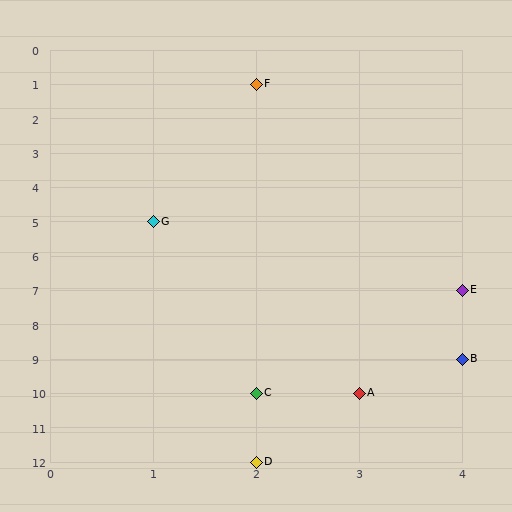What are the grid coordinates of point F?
Point F is at grid coordinates (2, 1).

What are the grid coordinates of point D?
Point D is at grid coordinates (2, 12).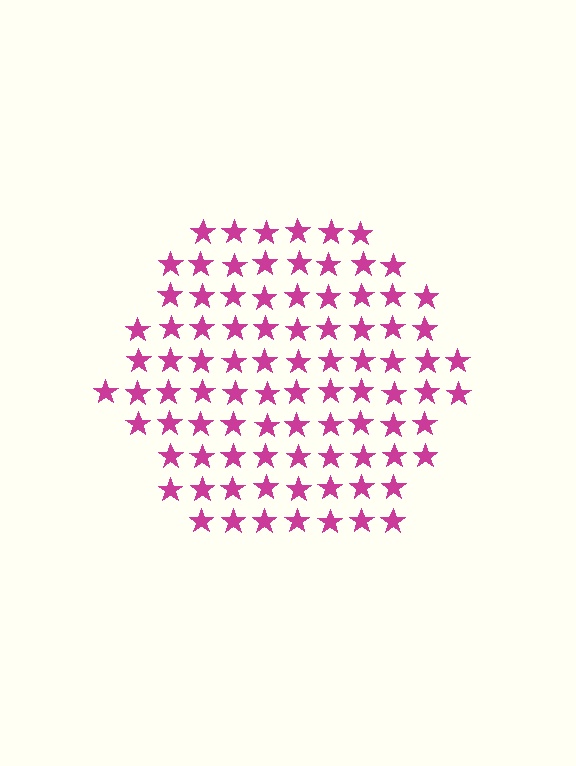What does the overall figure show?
The overall figure shows a hexagon.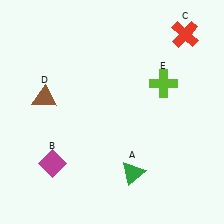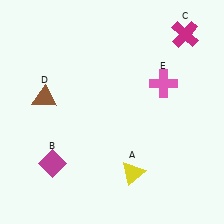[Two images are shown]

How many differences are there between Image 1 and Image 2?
There are 3 differences between the two images.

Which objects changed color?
A changed from green to yellow. C changed from red to magenta. E changed from lime to pink.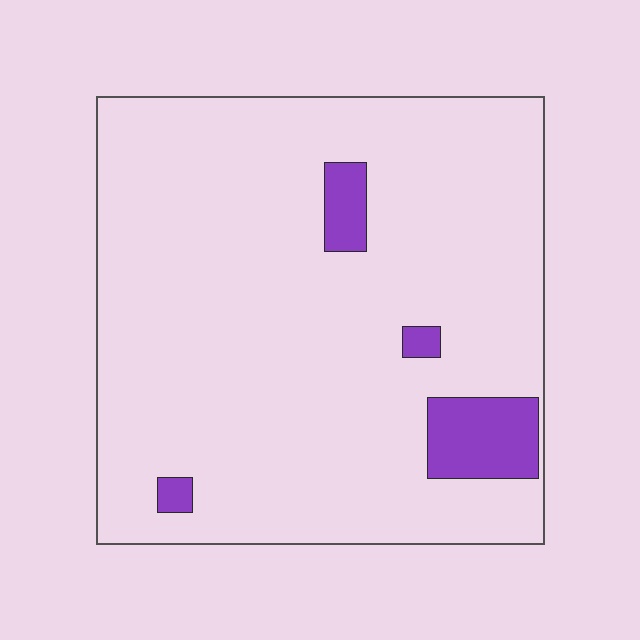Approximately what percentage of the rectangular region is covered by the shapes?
Approximately 10%.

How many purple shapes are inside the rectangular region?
4.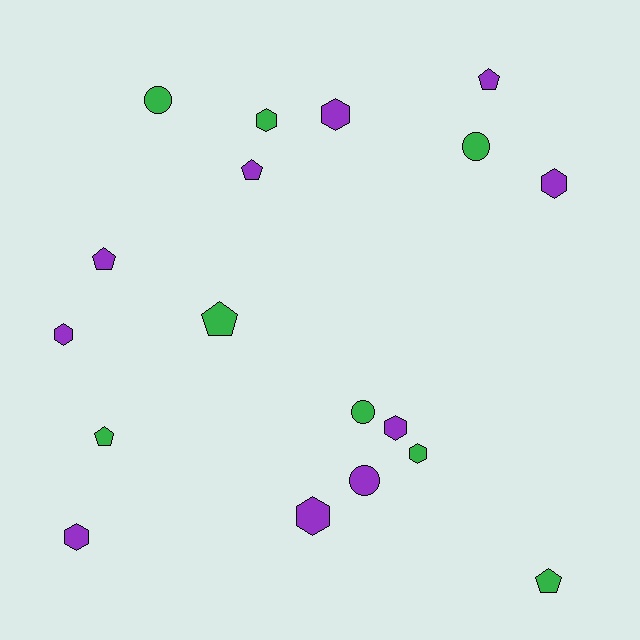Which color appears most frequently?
Purple, with 10 objects.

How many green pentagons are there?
There are 3 green pentagons.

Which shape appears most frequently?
Hexagon, with 8 objects.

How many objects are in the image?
There are 18 objects.